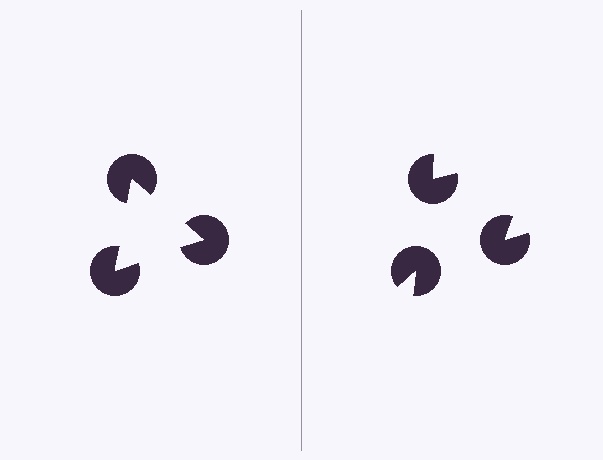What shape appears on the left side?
An illusory triangle.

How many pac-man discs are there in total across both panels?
6 — 3 on each side.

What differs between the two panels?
The pac-man discs are positioned identically on both sides; only the wedge orientations differ. On the left they align to a triangle; on the right they are misaligned.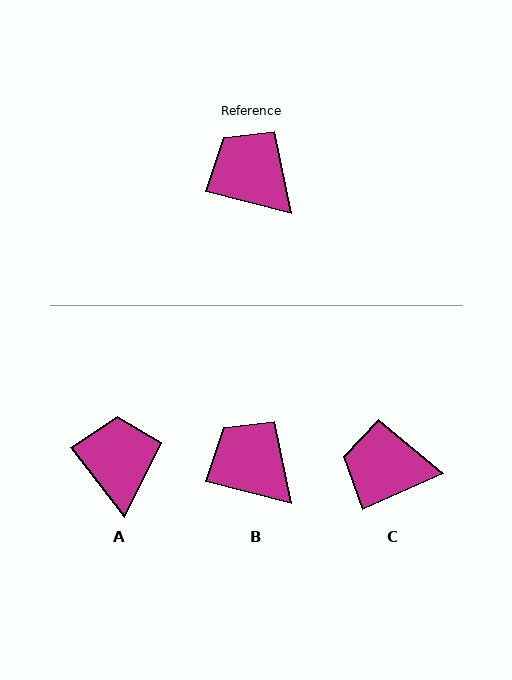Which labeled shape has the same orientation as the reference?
B.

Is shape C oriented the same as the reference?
No, it is off by about 39 degrees.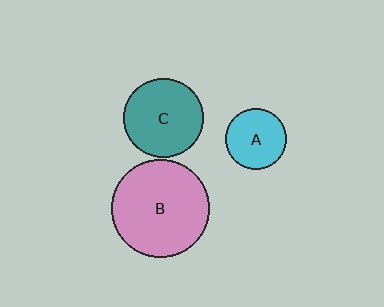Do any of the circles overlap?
No, none of the circles overlap.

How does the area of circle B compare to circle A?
Approximately 2.5 times.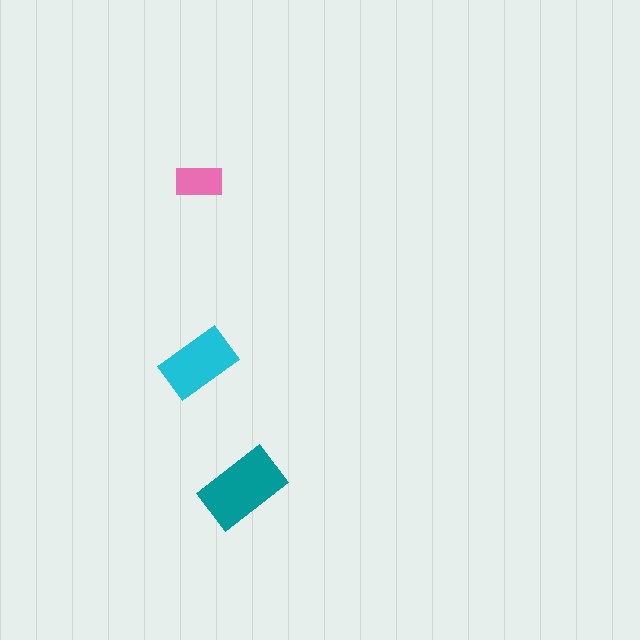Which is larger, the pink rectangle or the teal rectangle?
The teal one.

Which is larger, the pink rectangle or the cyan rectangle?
The cyan one.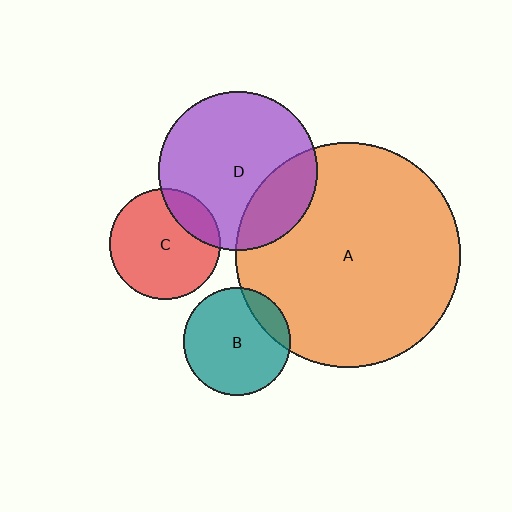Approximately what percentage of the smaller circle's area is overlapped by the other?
Approximately 15%.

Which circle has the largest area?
Circle A (orange).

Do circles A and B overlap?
Yes.